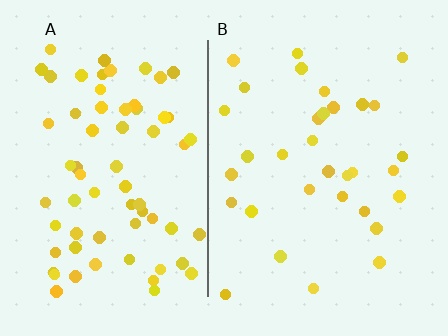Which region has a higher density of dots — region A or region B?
A (the left).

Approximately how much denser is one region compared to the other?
Approximately 2.1× — region A over region B.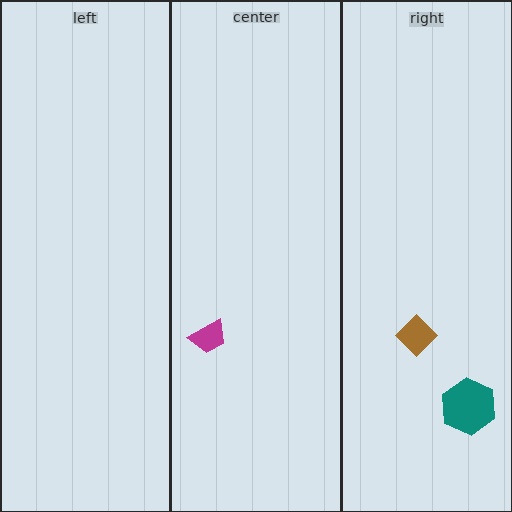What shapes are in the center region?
The magenta trapezoid.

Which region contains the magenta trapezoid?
The center region.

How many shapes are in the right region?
2.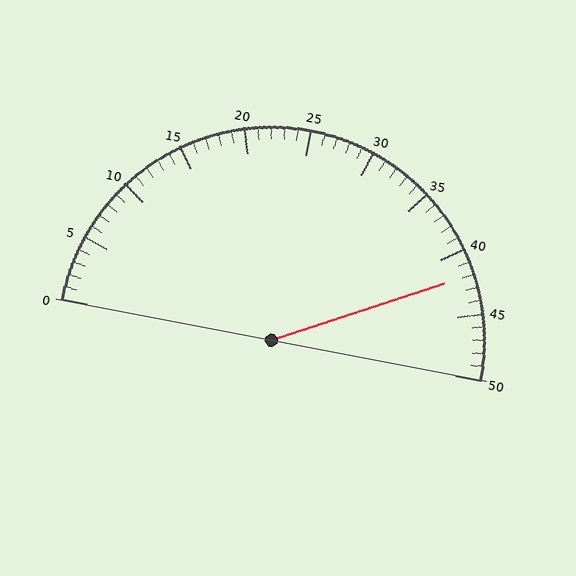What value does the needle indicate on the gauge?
The needle indicates approximately 42.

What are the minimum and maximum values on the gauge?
The gauge ranges from 0 to 50.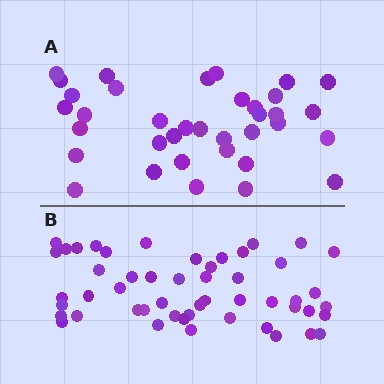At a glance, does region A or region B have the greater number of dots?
Region B (the bottom region) has more dots.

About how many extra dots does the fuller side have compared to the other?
Region B has approximately 15 more dots than region A.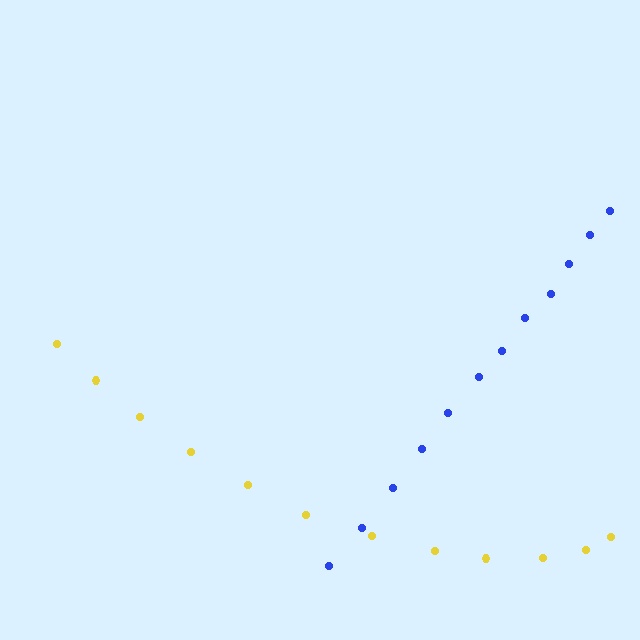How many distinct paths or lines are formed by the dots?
There are 2 distinct paths.